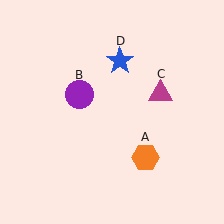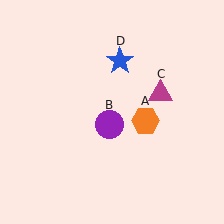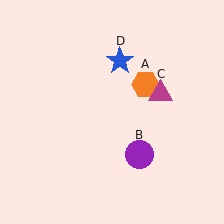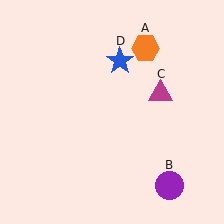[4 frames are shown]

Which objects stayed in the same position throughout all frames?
Magenta triangle (object C) and blue star (object D) remained stationary.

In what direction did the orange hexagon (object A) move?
The orange hexagon (object A) moved up.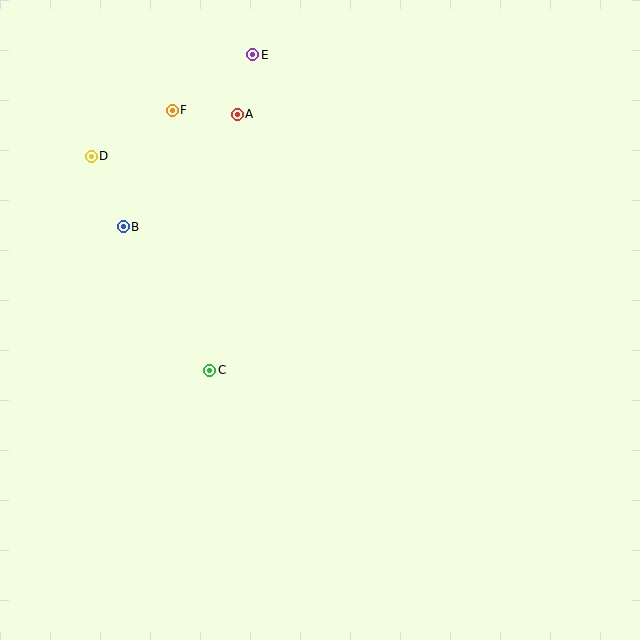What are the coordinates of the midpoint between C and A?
The midpoint between C and A is at (223, 242).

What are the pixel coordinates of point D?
Point D is at (91, 156).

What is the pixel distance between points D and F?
The distance between D and F is 93 pixels.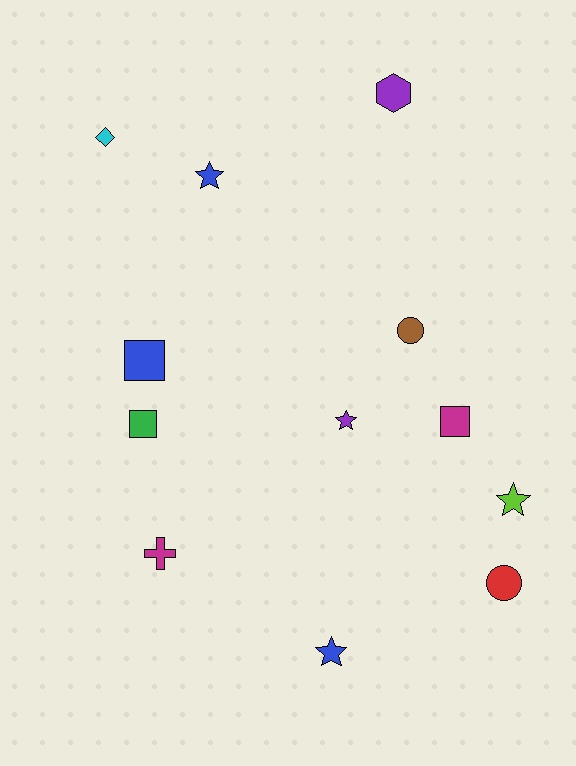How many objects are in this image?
There are 12 objects.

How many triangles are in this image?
There are no triangles.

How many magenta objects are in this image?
There are 2 magenta objects.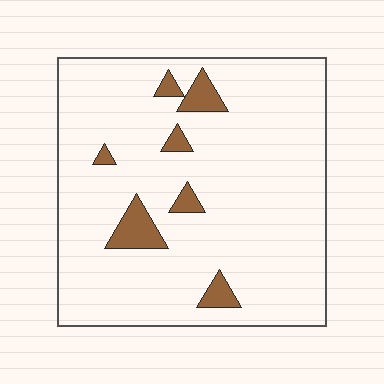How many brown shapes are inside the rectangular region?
7.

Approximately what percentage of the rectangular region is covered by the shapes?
Approximately 10%.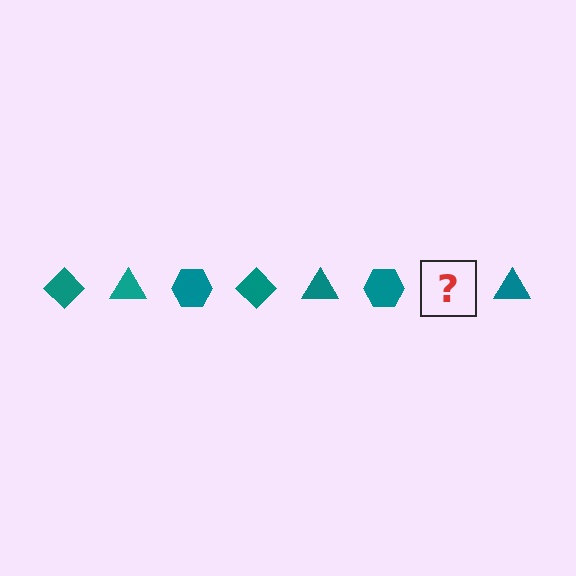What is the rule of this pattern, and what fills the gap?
The rule is that the pattern cycles through diamond, triangle, hexagon shapes in teal. The gap should be filled with a teal diamond.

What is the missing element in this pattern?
The missing element is a teal diamond.